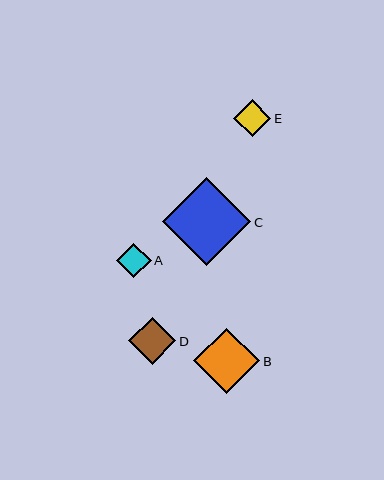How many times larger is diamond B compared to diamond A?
Diamond B is approximately 1.9 times the size of diamond A.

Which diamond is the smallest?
Diamond A is the smallest with a size of approximately 34 pixels.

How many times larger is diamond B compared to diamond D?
Diamond B is approximately 1.4 times the size of diamond D.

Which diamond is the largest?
Diamond C is the largest with a size of approximately 88 pixels.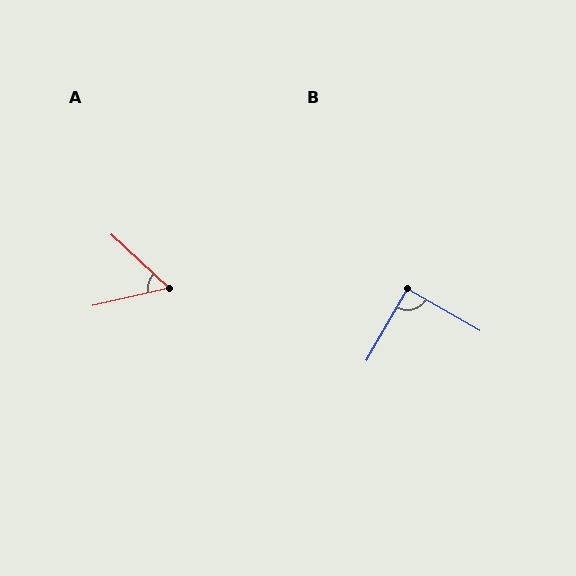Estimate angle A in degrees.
Approximately 56 degrees.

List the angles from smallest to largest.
A (56°), B (89°).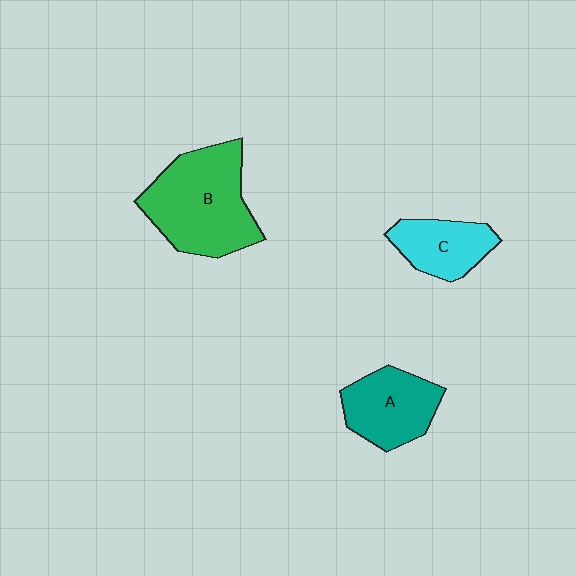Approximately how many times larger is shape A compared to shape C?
Approximately 1.2 times.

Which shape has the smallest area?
Shape C (cyan).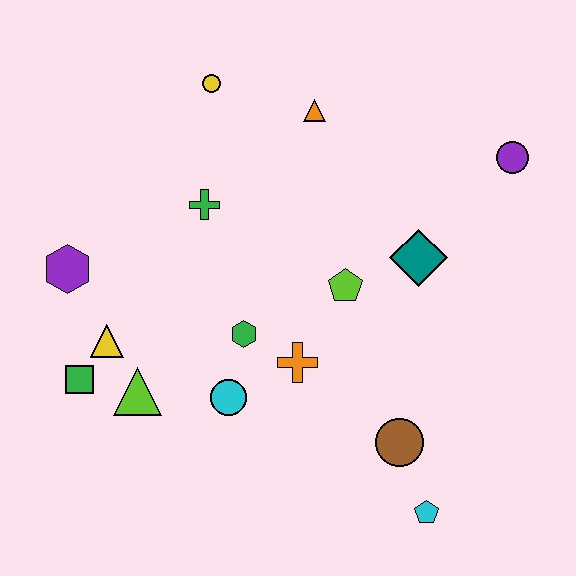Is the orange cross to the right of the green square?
Yes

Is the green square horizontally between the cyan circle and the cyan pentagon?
No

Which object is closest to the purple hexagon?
The yellow triangle is closest to the purple hexagon.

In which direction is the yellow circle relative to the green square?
The yellow circle is above the green square.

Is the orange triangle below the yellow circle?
Yes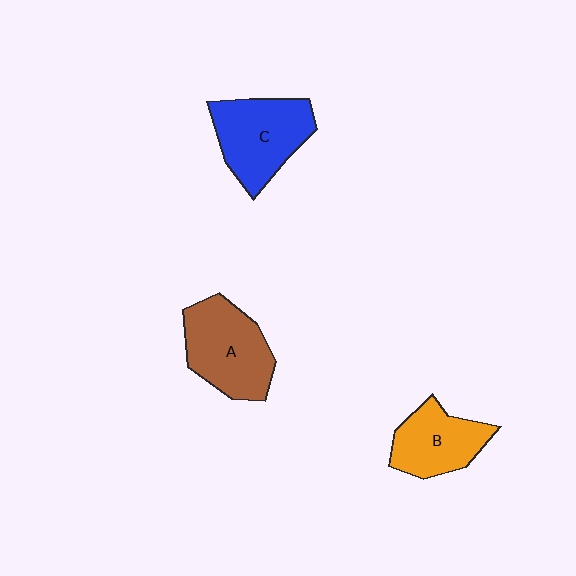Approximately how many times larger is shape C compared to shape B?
Approximately 1.3 times.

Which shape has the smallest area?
Shape B (orange).